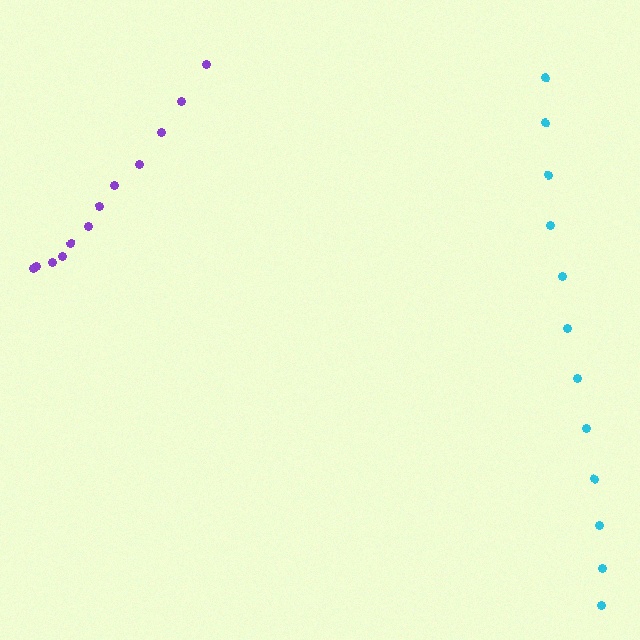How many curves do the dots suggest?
There are 2 distinct paths.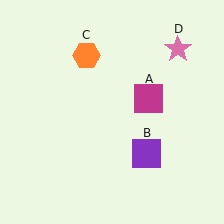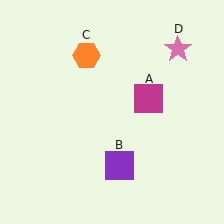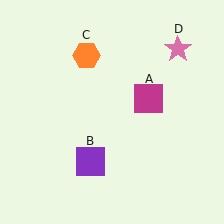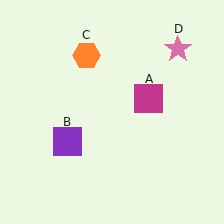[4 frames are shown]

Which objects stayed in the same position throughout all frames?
Magenta square (object A) and orange hexagon (object C) and pink star (object D) remained stationary.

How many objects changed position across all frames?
1 object changed position: purple square (object B).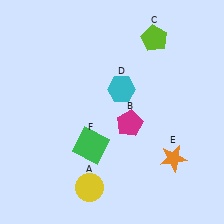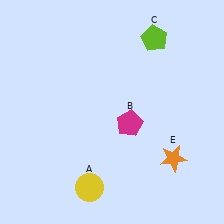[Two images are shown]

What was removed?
The cyan hexagon (D), the green square (F) were removed in Image 2.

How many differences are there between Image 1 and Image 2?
There are 2 differences between the two images.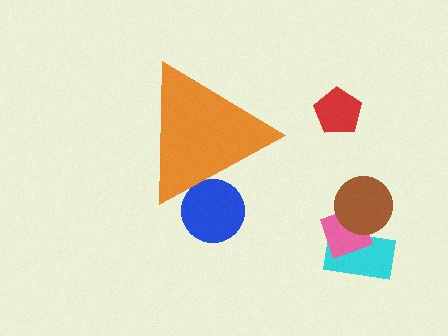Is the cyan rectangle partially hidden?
No, the cyan rectangle is fully visible.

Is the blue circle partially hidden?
Yes, the blue circle is partially hidden behind the orange triangle.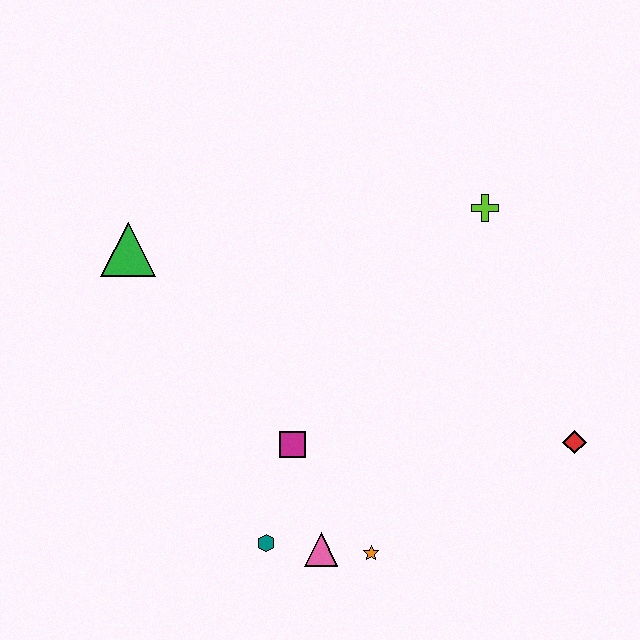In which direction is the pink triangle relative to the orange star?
The pink triangle is to the left of the orange star.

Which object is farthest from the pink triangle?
The lime cross is farthest from the pink triangle.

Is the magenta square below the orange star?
No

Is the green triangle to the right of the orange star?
No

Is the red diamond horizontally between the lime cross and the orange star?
No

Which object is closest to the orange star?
The pink triangle is closest to the orange star.